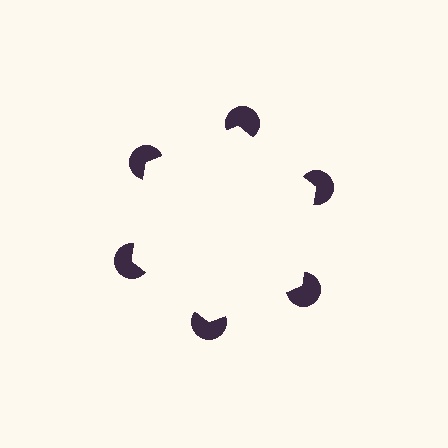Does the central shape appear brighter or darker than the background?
It typically appears slightly brighter than the background, even though no actual brightness change is drawn.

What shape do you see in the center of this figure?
An illusory hexagon — its edges are inferred from the aligned wedge cuts in the pac-man discs, not physically drawn.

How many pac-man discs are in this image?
There are 6 — one at each vertex of the illusory hexagon.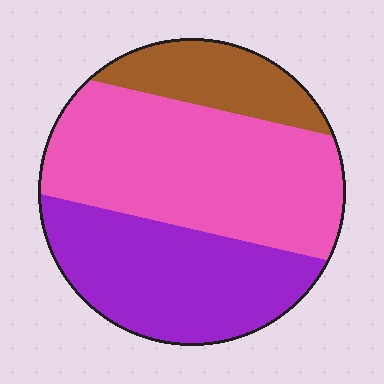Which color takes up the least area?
Brown, at roughly 15%.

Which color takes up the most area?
Pink, at roughly 50%.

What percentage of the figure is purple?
Purple takes up between a quarter and a half of the figure.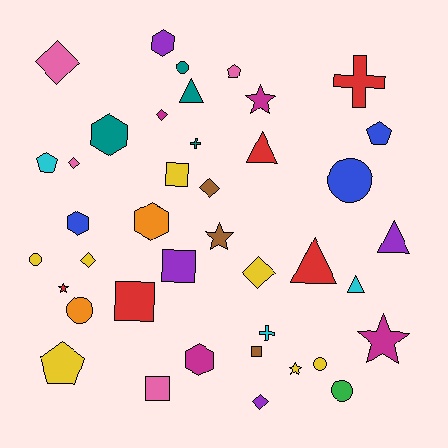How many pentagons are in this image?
There are 4 pentagons.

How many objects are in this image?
There are 40 objects.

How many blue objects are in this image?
There are 3 blue objects.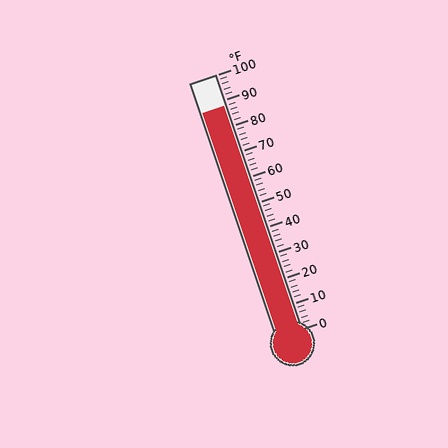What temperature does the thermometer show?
The thermometer shows approximately 88°F.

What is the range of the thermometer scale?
The thermometer scale ranges from 0°F to 100°F.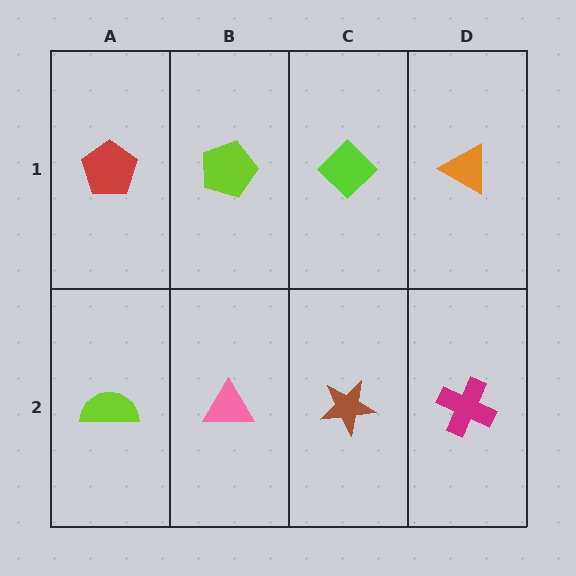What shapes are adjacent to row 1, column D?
A magenta cross (row 2, column D), a lime diamond (row 1, column C).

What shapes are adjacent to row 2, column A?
A red pentagon (row 1, column A), a pink triangle (row 2, column B).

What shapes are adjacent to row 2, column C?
A lime diamond (row 1, column C), a pink triangle (row 2, column B), a magenta cross (row 2, column D).